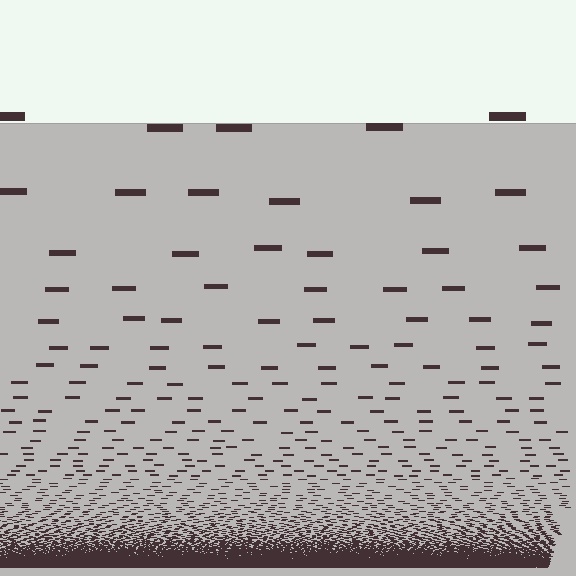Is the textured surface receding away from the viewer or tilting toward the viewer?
The surface appears to tilt toward the viewer. Texture elements get larger and sparser toward the top.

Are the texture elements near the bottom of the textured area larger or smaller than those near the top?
Smaller. The gradient is inverted — elements near the bottom are smaller and denser.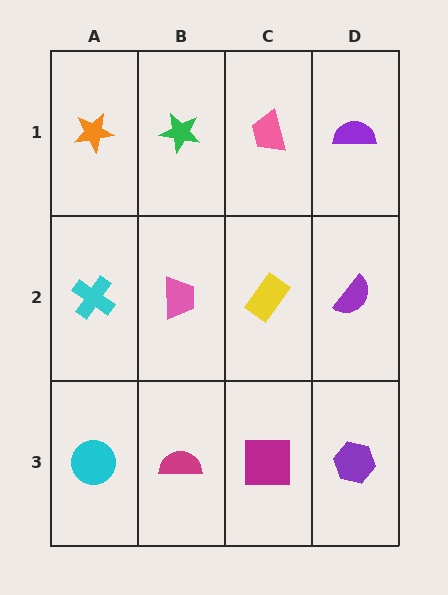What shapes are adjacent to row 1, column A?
A cyan cross (row 2, column A), a green star (row 1, column B).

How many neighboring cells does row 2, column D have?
3.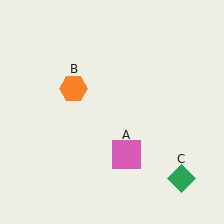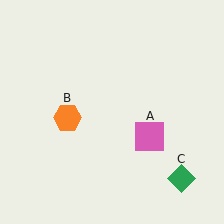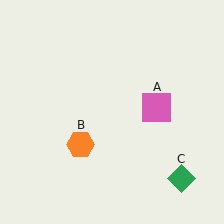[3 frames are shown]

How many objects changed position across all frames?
2 objects changed position: pink square (object A), orange hexagon (object B).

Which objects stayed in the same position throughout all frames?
Green diamond (object C) remained stationary.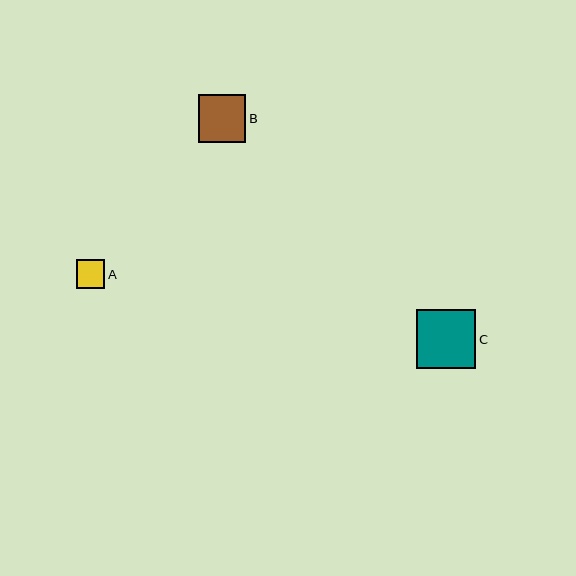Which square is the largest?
Square C is the largest with a size of approximately 59 pixels.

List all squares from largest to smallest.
From largest to smallest: C, B, A.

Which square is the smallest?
Square A is the smallest with a size of approximately 28 pixels.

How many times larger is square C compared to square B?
Square C is approximately 1.3 times the size of square B.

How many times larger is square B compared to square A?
Square B is approximately 1.7 times the size of square A.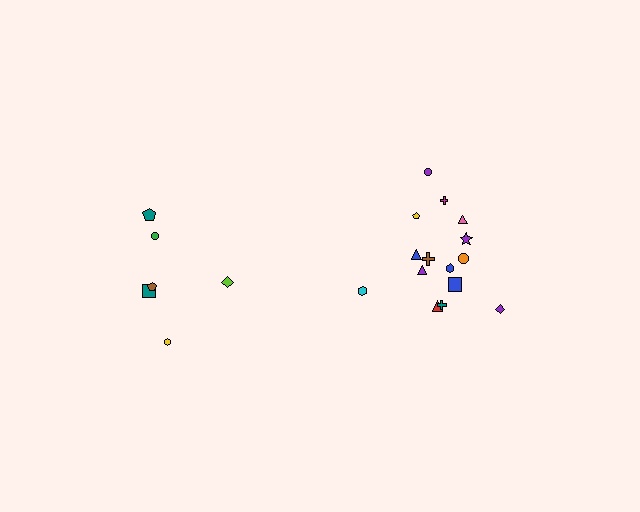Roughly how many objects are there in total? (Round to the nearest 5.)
Roughly 20 objects in total.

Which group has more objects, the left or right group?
The right group.